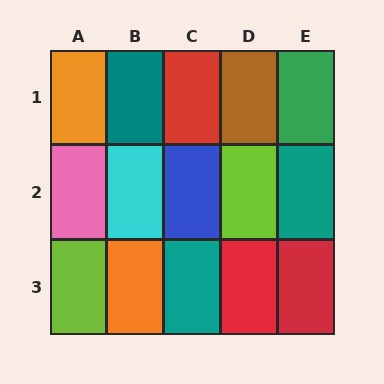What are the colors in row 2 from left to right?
Pink, cyan, blue, lime, teal.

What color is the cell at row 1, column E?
Green.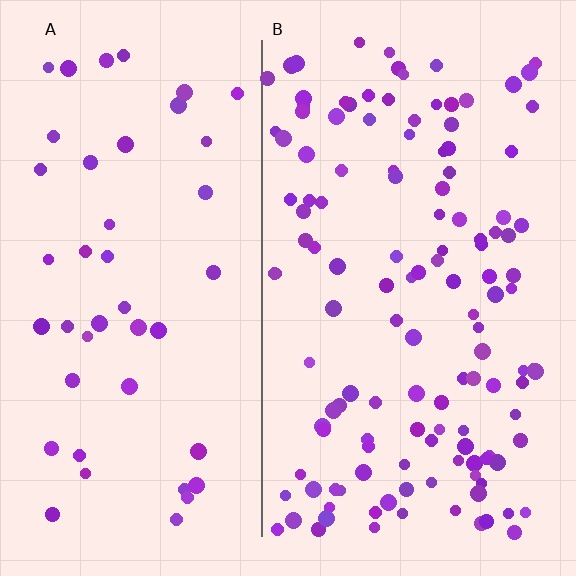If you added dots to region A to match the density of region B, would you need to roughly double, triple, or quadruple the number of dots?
Approximately triple.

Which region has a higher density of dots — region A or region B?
B (the right).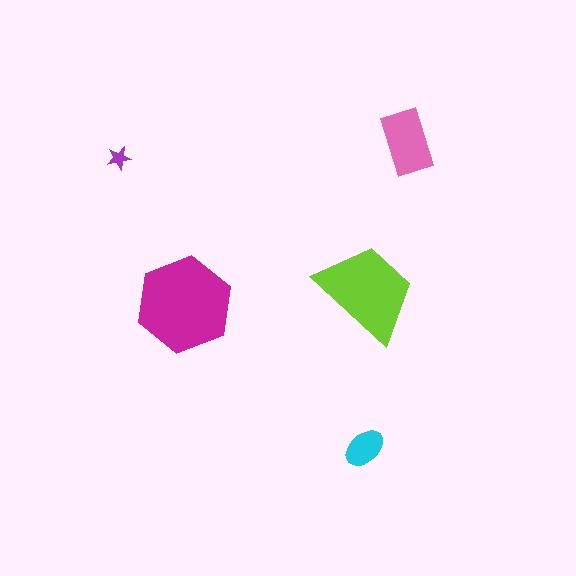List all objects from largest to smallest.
The magenta hexagon, the lime trapezoid, the pink rectangle, the cyan ellipse, the purple star.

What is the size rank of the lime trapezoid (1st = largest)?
2nd.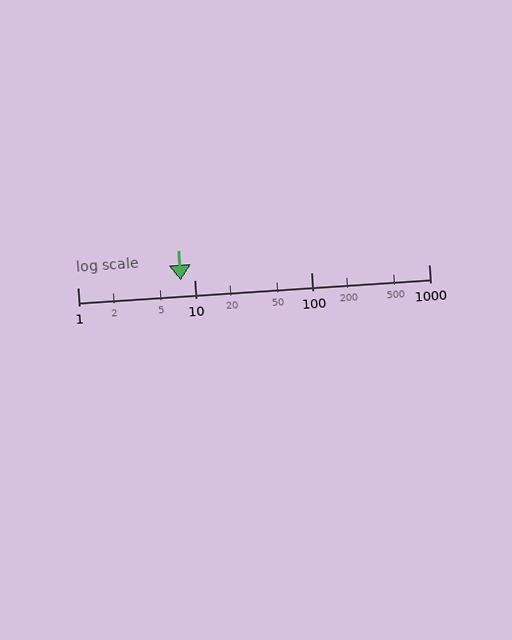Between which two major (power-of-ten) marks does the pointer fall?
The pointer is between 1 and 10.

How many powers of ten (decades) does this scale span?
The scale spans 3 decades, from 1 to 1000.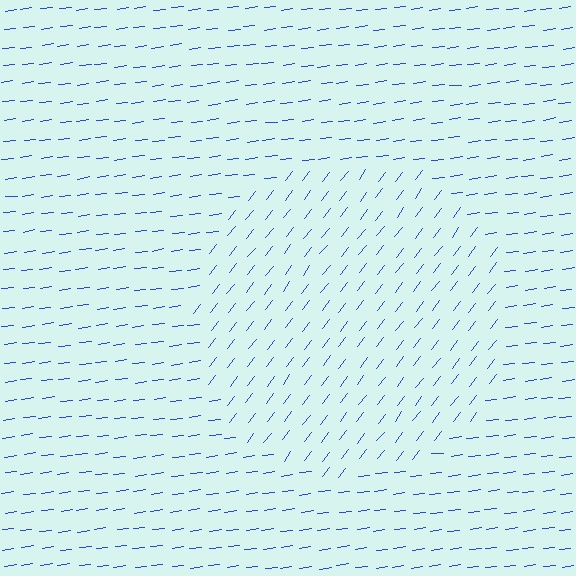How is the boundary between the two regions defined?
The boundary is defined purely by a change in line orientation (approximately 45 degrees difference). All lines are the same color and thickness.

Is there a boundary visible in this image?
Yes, there is a texture boundary formed by a change in line orientation.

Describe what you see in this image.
The image is filled with small blue line segments. A circle region in the image has lines oriented differently from the surrounding lines, creating a visible texture boundary.